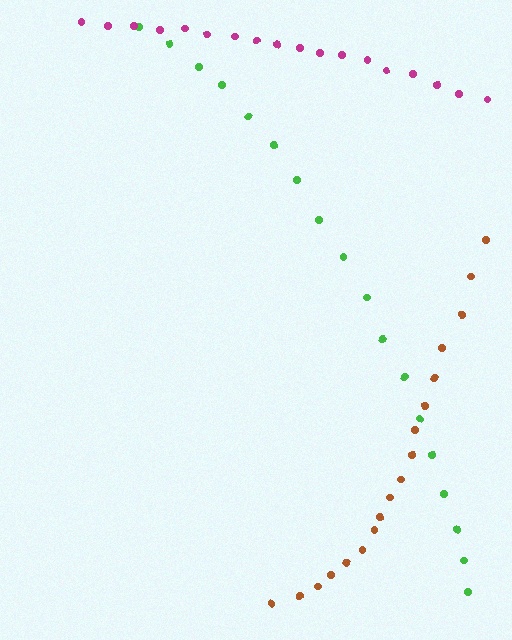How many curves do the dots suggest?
There are 3 distinct paths.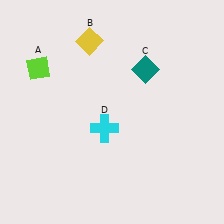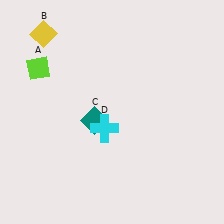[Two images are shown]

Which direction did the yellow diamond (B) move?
The yellow diamond (B) moved left.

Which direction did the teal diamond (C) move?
The teal diamond (C) moved down.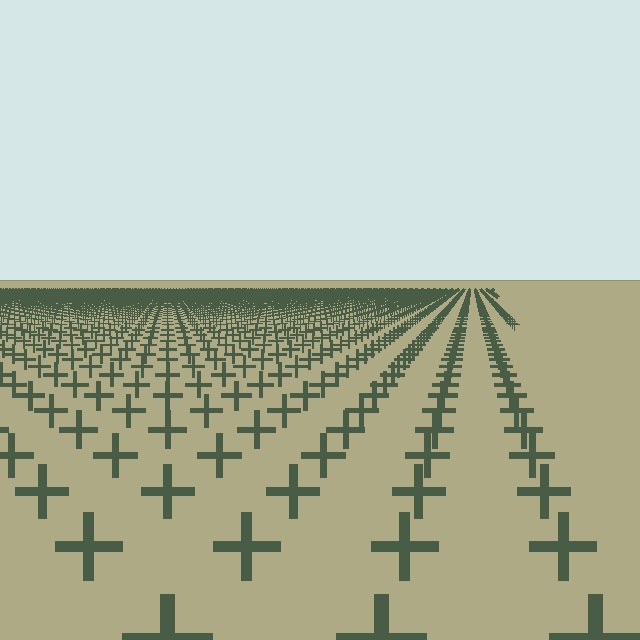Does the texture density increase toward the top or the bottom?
Density increases toward the top.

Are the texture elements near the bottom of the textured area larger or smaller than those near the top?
Larger. Near the bottom, elements are closer to the viewer and appear at a bigger on-screen size.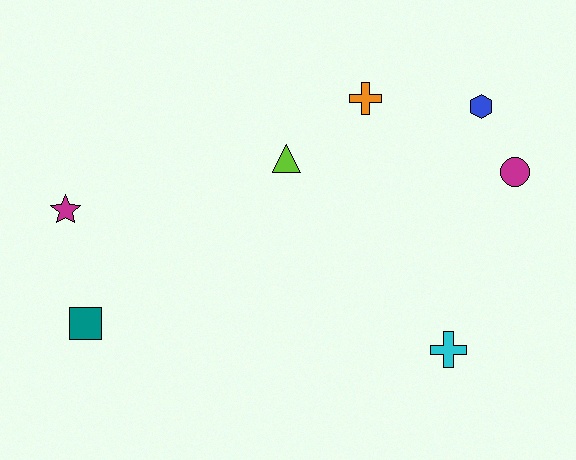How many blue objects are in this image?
There is 1 blue object.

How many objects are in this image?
There are 7 objects.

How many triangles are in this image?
There is 1 triangle.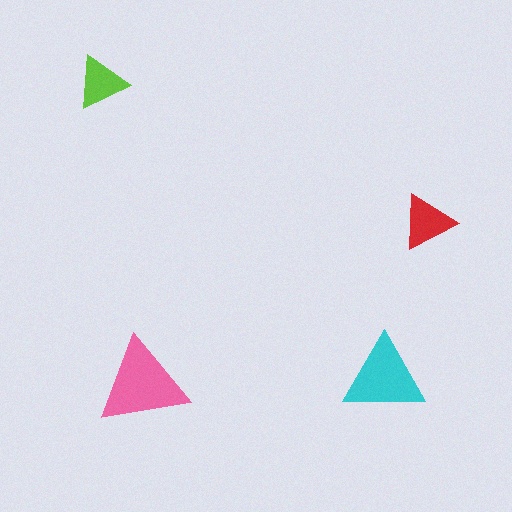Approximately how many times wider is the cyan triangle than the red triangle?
About 1.5 times wider.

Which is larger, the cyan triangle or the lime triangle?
The cyan one.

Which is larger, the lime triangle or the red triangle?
The red one.